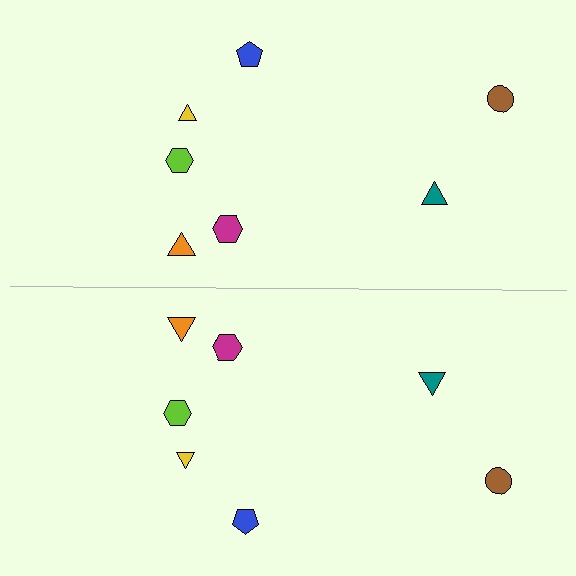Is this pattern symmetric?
Yes, this pattern has bilateral (reflection) symmetry.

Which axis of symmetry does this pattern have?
The pattern has a horizontal axis of symmetry running through the center of the image.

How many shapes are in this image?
There are 14 shapes in this image.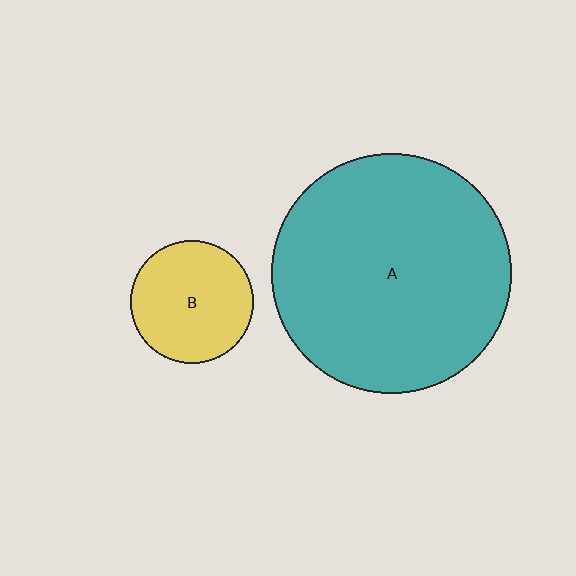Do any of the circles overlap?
No, none of the circles overlap.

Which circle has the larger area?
Circle A (teal).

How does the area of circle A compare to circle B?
Approximately 3.8 times.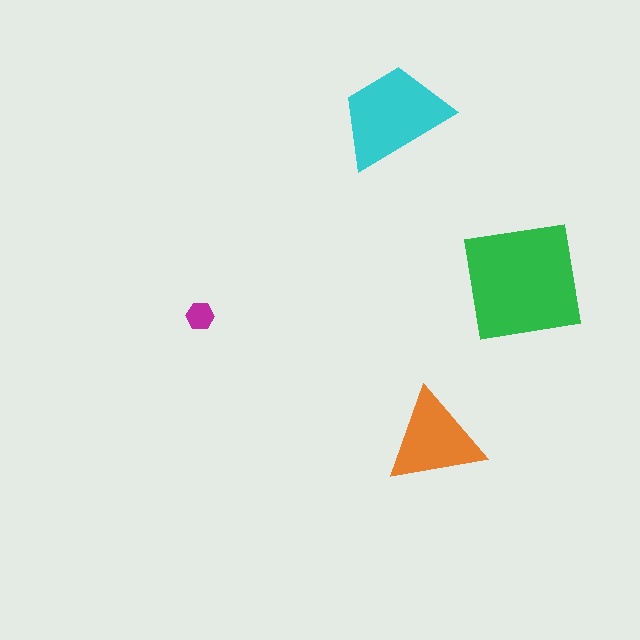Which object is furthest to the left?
The magenta hexagon is leftmost.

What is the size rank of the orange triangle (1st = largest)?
3rd.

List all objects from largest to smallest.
The green square, the cyan trapezoid, the orange triangle, the magenta hexagon.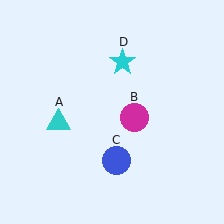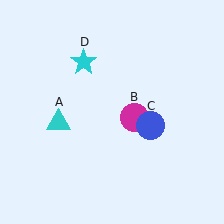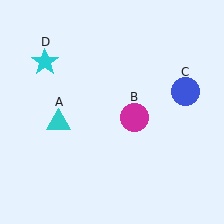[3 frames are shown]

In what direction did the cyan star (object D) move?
The cyan star (object D) moved left.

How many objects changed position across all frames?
2 objects changed position: blue circle (object C), cyan star (object D).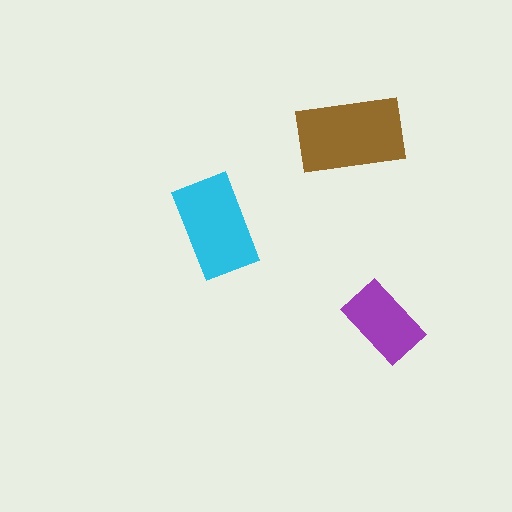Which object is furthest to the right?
The purple rectangle is rightmost.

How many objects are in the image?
There are 3 objects in the image.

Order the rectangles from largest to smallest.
the brown one, the cyan one, the purple one.